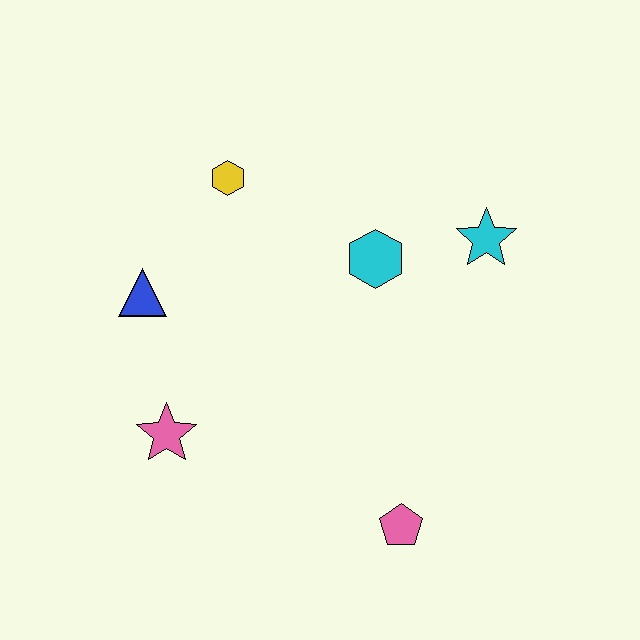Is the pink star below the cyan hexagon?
Yes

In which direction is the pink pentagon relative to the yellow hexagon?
The pink pentagon is below the yellow hexagon.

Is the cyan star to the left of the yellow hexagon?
No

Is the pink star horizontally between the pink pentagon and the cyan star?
No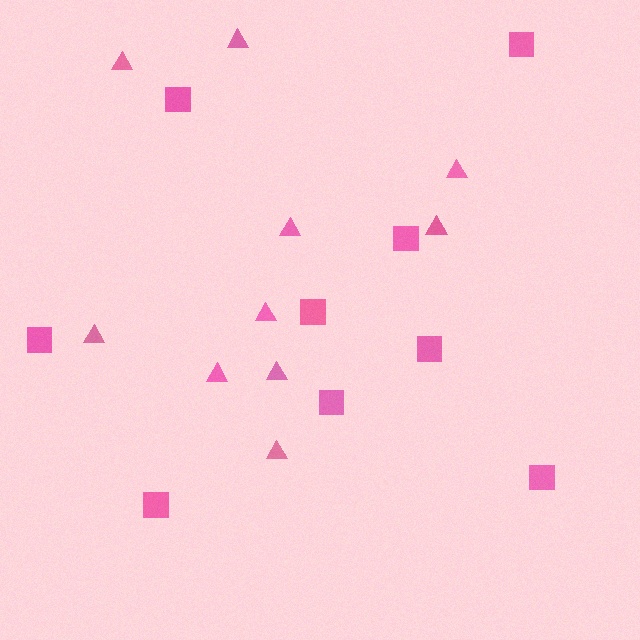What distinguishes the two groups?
There are 2 groups: one group of squares (9) and one group of triangles (10).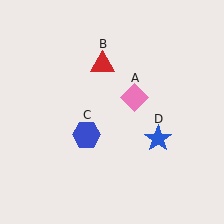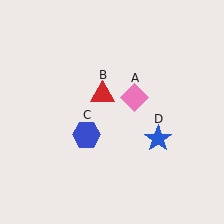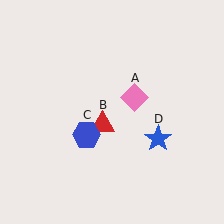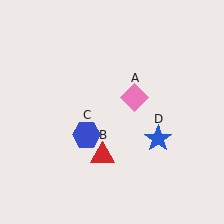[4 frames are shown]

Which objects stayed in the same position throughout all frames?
Pink diamond (object A) and blue hexagon (object C) and blue star (object D) remained stationary.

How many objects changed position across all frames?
1 object changed position: red triangle (object B).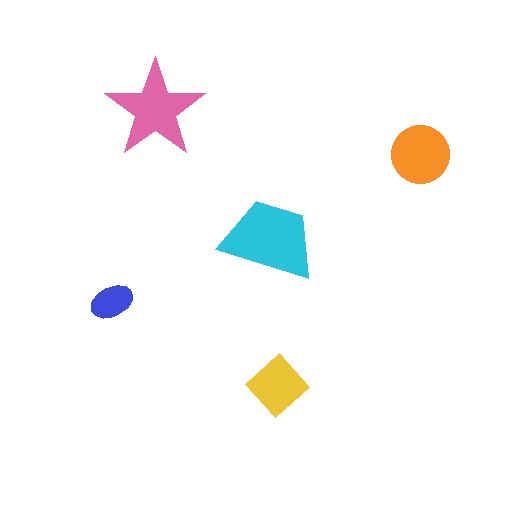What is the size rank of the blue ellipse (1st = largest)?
5th.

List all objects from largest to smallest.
The cyan trapezoid, the pink star, the orange circle, the yellow diamond, the blue ellipse.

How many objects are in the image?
There are 5 objects in the image.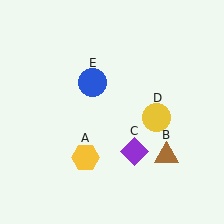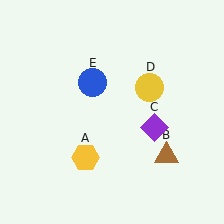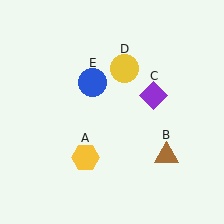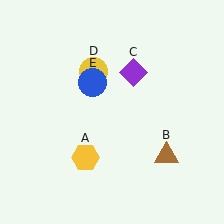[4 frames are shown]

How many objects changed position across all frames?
2 objects changed position: purple diamond (object C), yellow circle (object D).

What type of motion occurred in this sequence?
The purple diamond (object C), yellow circle (object D) rotated counterclockwise around the center of the scene.